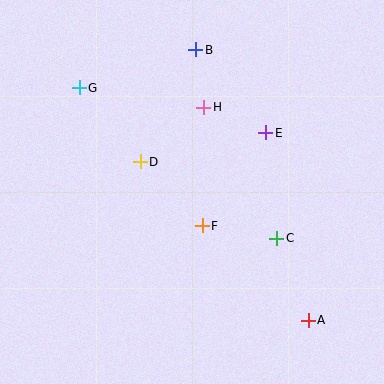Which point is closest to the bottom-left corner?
Point F is closest to the bottom-left corner.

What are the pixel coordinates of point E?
Point E is at (266, 133).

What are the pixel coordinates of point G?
Point G is at (79, 88).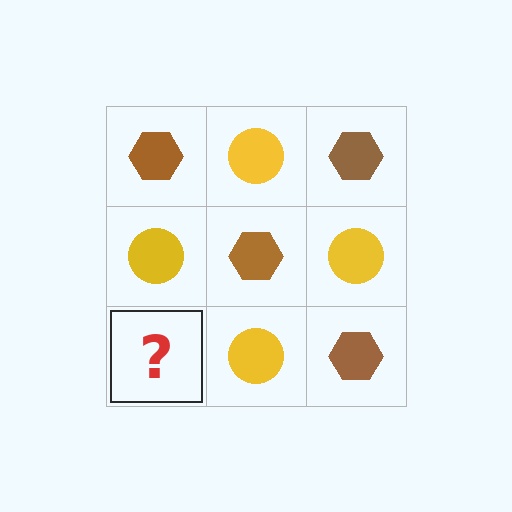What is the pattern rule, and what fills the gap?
The rule is that it alternates brown hexagon and yellow circle in a checkerboard pattern. The gap should be filled with a brown hexagon.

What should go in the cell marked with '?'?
The missing cell should contain a brown hexagon.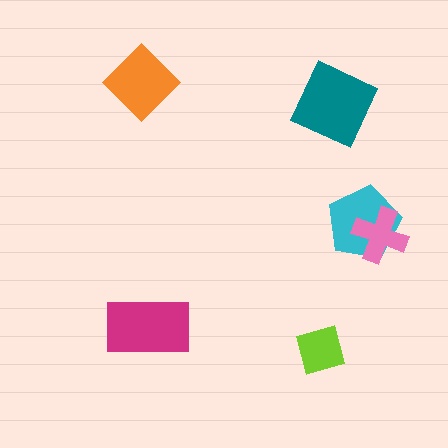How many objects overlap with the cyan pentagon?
1 object overlaps with the cyan pentagon.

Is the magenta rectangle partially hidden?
No, no other shape covers it.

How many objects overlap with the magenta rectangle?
0 objects overlap with the magenta rectangle.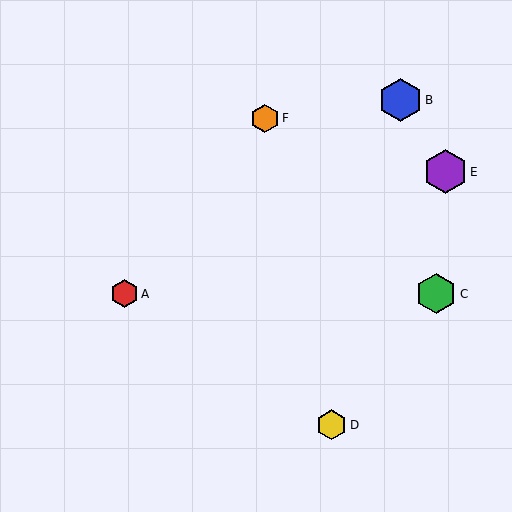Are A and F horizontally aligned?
No, A is at y≈294 and F is at y≈118.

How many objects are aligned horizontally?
2 objects (A, C) are aligned horizontally.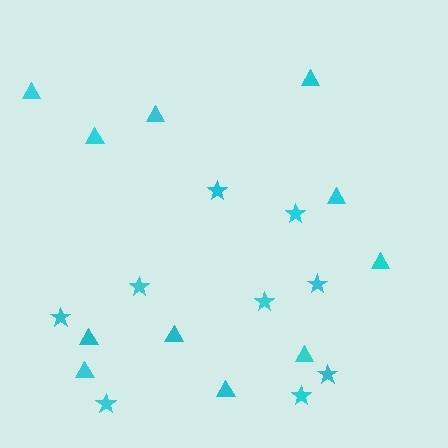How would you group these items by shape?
There are 2 groups: one group of stars (9) and one group of triangles (11).